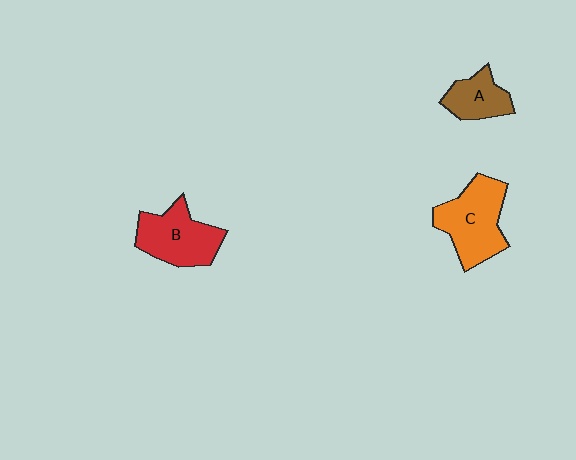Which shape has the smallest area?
Shape A (brown).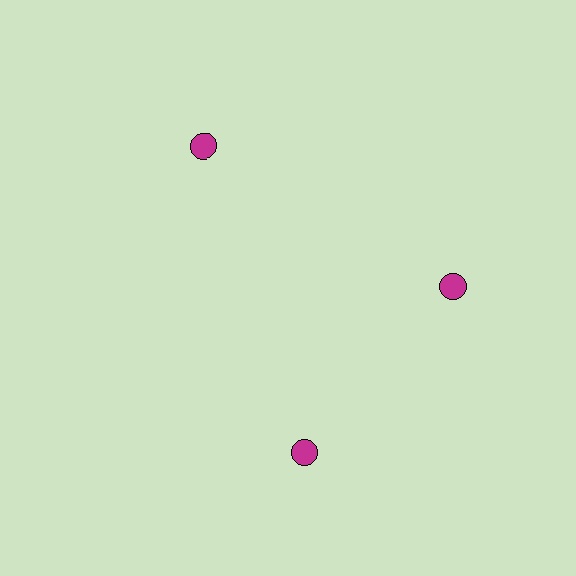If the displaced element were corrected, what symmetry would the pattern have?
It would have 3-fold rotational symmetry — the pattern would map onto itself every 120 degrees.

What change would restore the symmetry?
The symmetry would be restored by rotating it back into even spacing with its neighbors so that all 3 circles sit at equal angles and equal distance from the center.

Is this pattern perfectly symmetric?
No. The 3 magenta circles are arranged in a ring, but one element near the 7 o'clock position is rotated out of alignment along the ring, breaking the 3-fold rotational symmetry.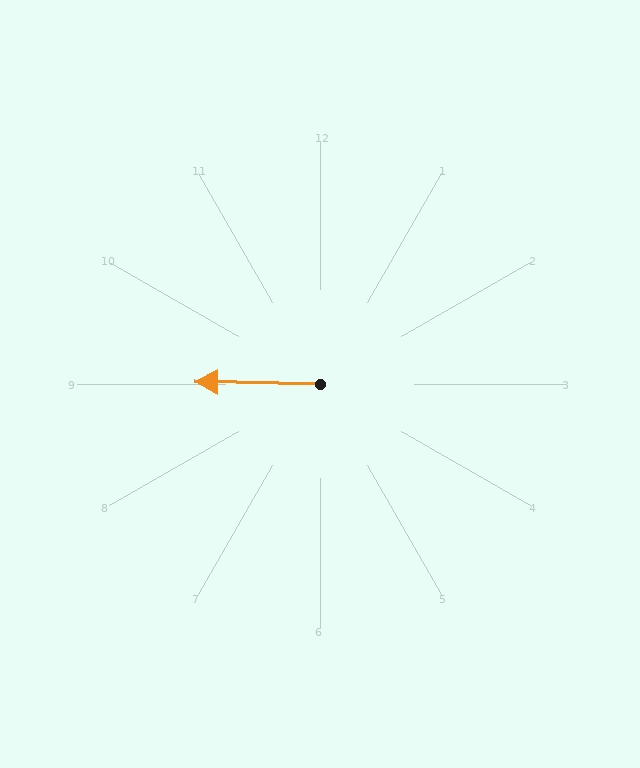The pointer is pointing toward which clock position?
Roughly 9 o'clock.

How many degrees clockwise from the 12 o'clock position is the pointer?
Approximately 271 degrees.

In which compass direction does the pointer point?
West.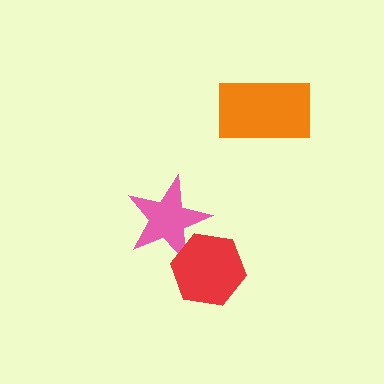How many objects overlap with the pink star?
1 object overlaps with the pink star.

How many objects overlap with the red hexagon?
1 object overlaps with the red hexagon.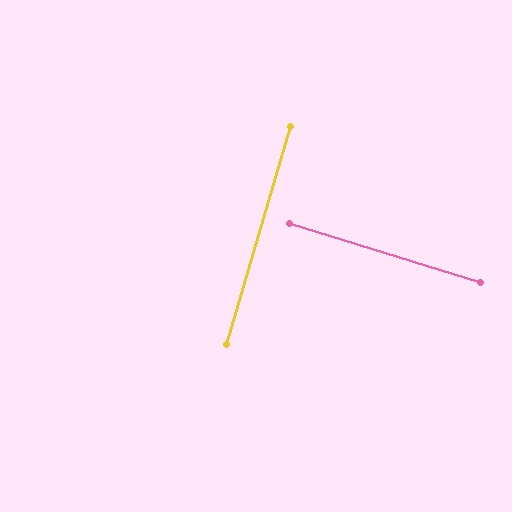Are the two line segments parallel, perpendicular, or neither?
Perpendicular — they meet at approximately 89°.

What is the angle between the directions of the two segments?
Approximately 89 degrees.